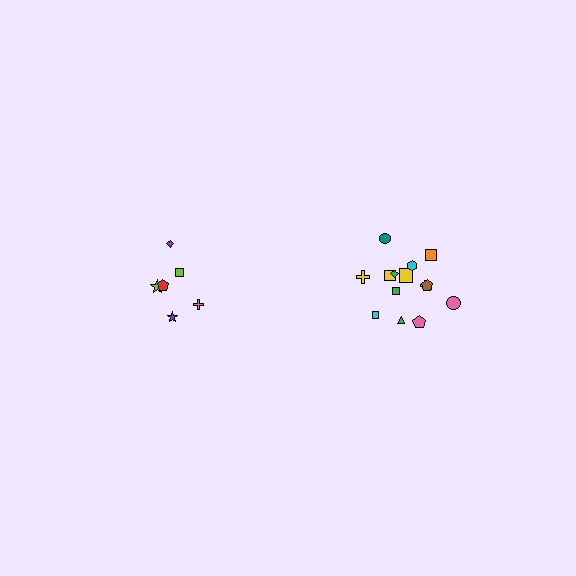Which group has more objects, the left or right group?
The right group.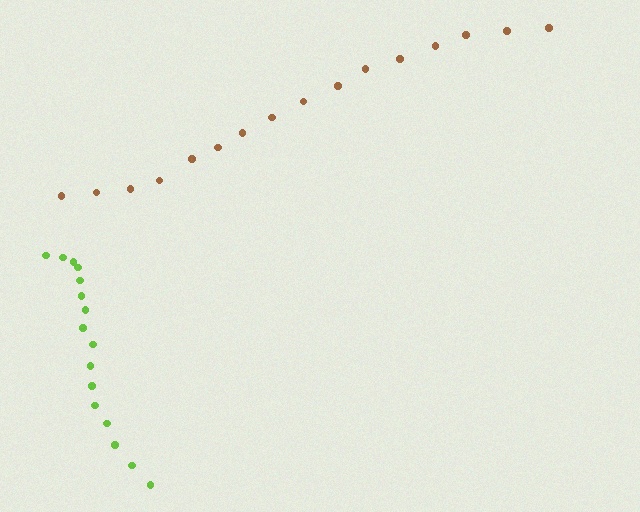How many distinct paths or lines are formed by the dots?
There are 2 distinct paths.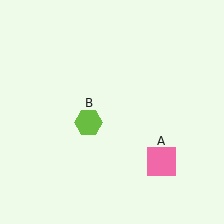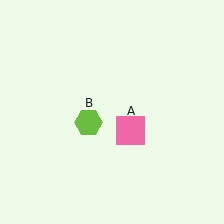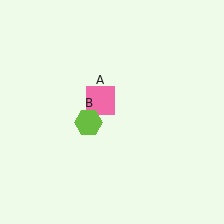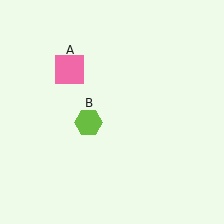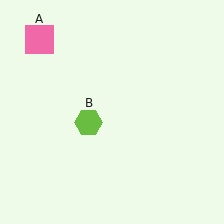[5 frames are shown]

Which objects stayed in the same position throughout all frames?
Lime hexagon (object B) remained stationary.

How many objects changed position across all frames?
1 object changed position: pink square (object A).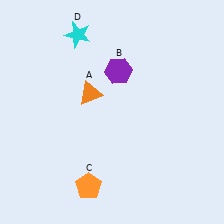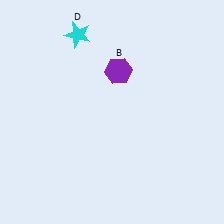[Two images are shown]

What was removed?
The orange triangle (A), the orange pentagon (C) were removed in Image 2.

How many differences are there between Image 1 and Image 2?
There are 2 differences between the two images.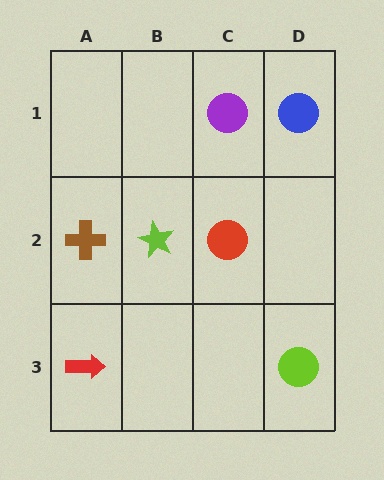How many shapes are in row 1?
2 shapes.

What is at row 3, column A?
A red arrow.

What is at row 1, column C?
A purple circle.